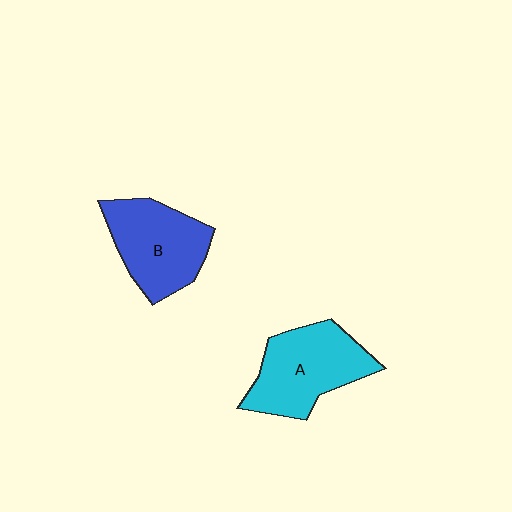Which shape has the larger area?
Shape A (cyan).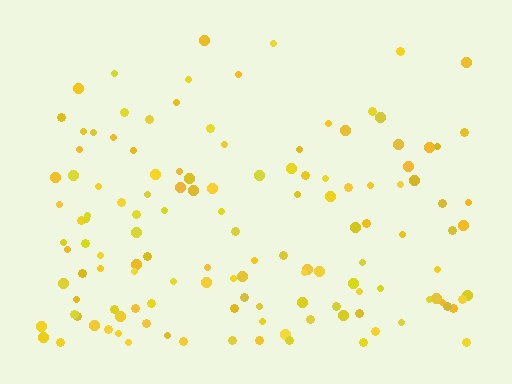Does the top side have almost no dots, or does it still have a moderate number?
Still a moderate number, just noticeably fewer than the bottom.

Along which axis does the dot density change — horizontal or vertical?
Vertical.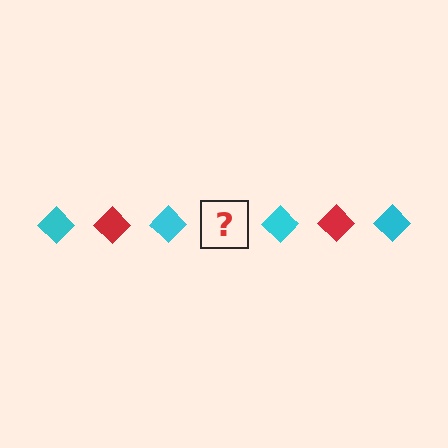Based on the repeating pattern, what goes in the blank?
The blank should be a red diamond.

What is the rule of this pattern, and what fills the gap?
The rule is that the pattern cycles through cyan, red diamonds. The gap should be filled with a red diamond.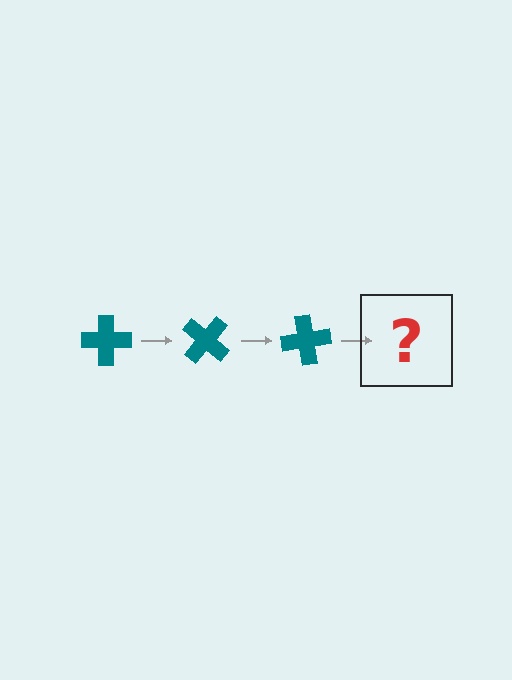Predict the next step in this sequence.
The next step is a teal cross rotated 120 degrees.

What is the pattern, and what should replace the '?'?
The pattern is that the cross rotates 40 degrees each step. The '?' should be a teal cross rotated 120 degrees.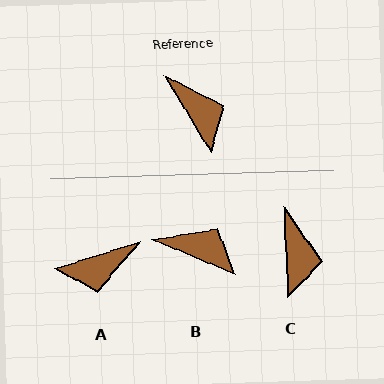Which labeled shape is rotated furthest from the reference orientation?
A, about 104 degrees away.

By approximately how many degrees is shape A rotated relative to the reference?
Approximately 104 degrees clockwise.